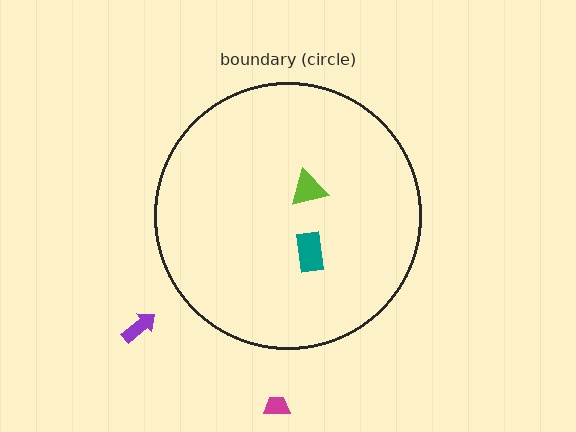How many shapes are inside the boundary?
2 inside, 2 outside.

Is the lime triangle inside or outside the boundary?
Inside.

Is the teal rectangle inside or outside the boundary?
Inside.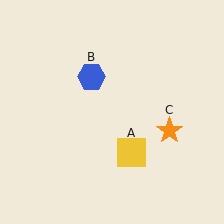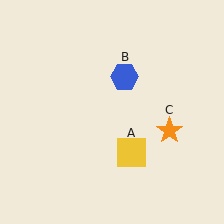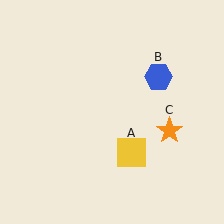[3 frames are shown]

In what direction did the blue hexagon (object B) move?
The blue hexagon (object B) moved right.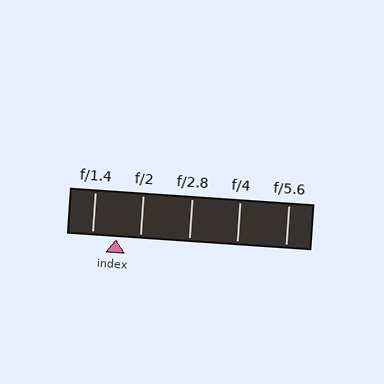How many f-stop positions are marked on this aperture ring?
There are 5 f-stop positions marked.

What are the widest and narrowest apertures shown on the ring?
The widest aperture shown is f/1.4 and the narrowest is f/5.6.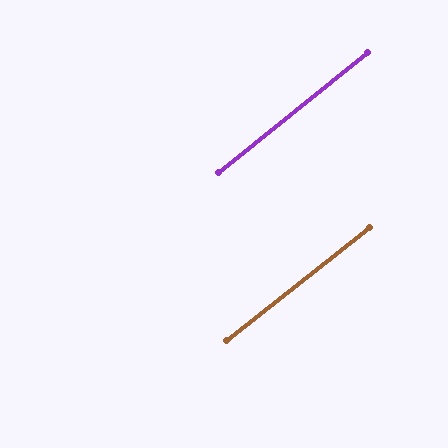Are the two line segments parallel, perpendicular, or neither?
Parallel — their directions differ by only 0.4°.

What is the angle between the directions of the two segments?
Approximately 0 degrees.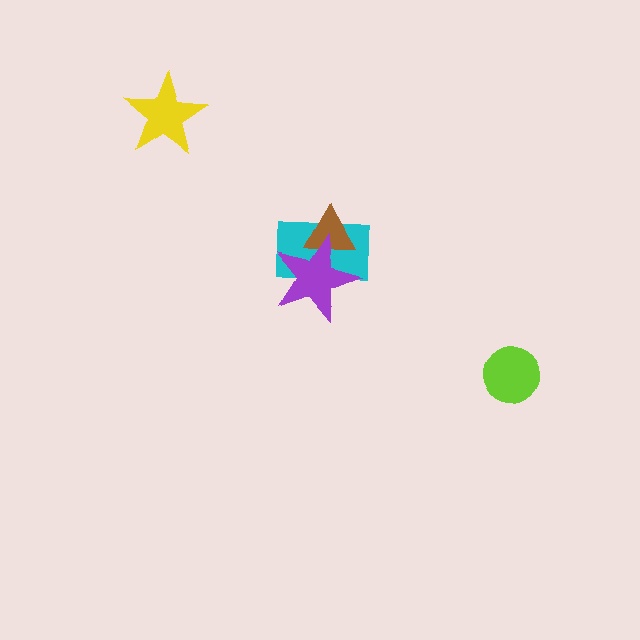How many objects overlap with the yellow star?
0 objects overlap with the yellow star.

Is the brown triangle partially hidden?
Yes, it is partially covered by another shape.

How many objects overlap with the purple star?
2 objects overlap with the purple star.